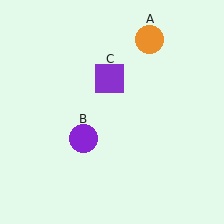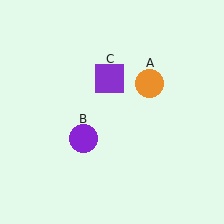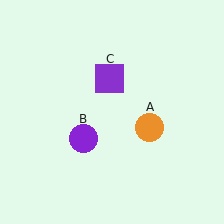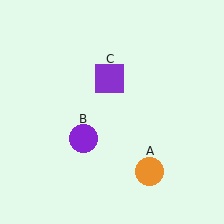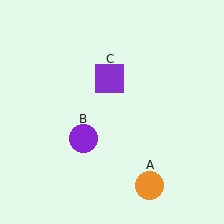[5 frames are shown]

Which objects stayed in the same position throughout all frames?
Purple circle (object B) and purple square (object C) remained stationary.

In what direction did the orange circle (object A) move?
The orange circle (object A) moved down.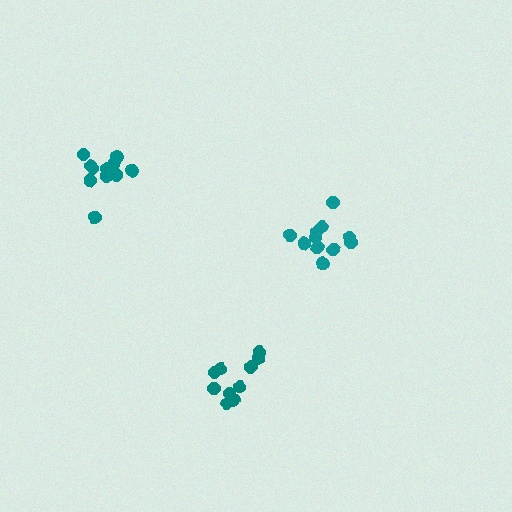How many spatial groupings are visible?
There are 3 spatial groupings.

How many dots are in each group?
Group 1: 11 dots, Group 2: 11 dots, Group 3: 11 dots (33 total).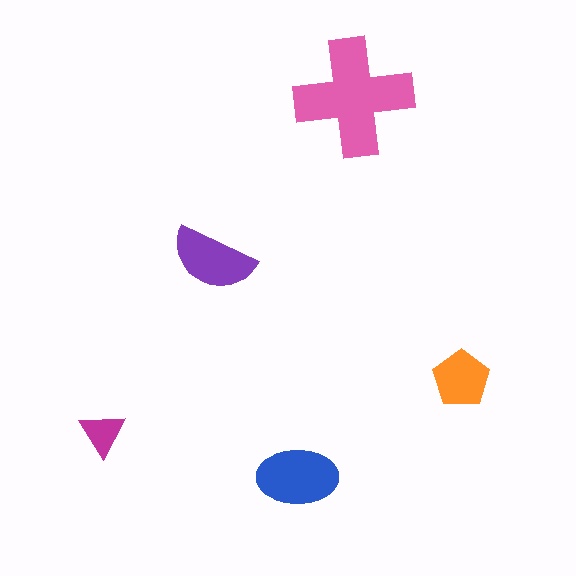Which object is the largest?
The pink cross.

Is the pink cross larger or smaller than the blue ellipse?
Larger.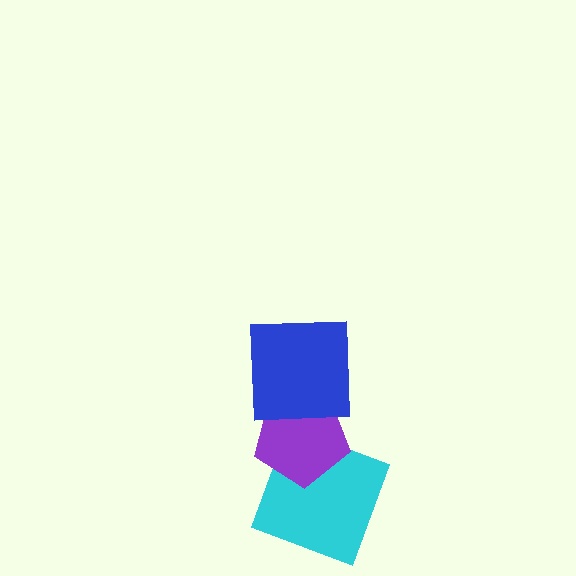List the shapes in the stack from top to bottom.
From top to bottom: the blue square, the purple pentagon, the cyan square.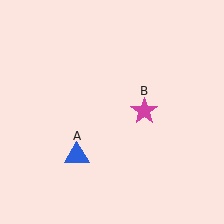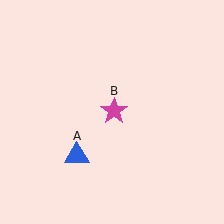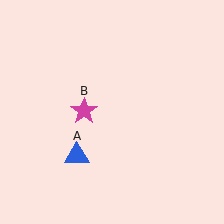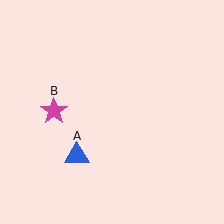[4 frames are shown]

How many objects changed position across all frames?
1 object changed position: magenta star (object B).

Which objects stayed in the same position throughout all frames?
Blue triangle (object A) remained stationary.